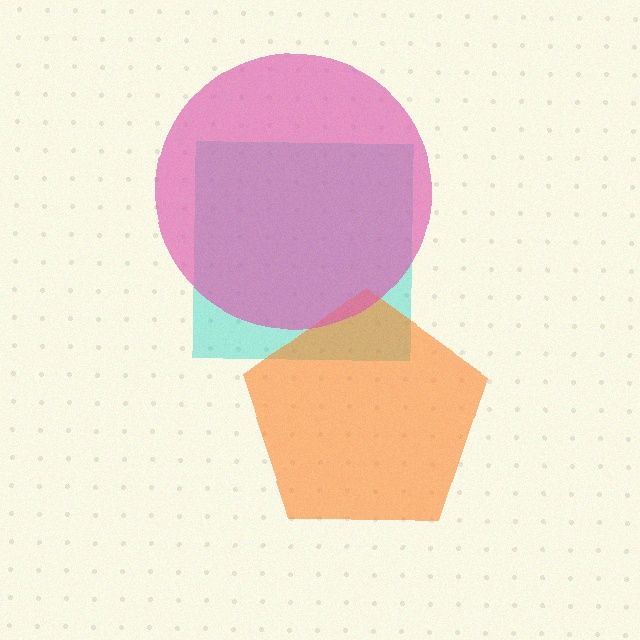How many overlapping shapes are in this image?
There are 3 overlapping shapes in the image.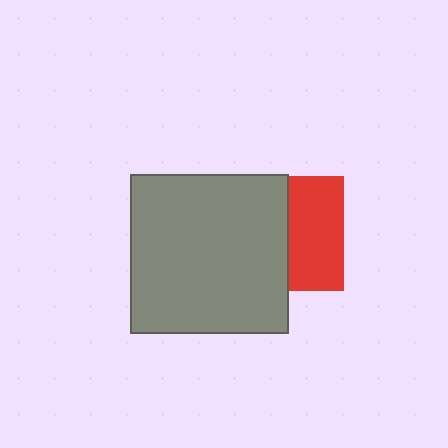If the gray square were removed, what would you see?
You would see the complete red square.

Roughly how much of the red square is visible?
About half of it is visible (roughly 47%).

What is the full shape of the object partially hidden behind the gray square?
The partially hidden object is a red square.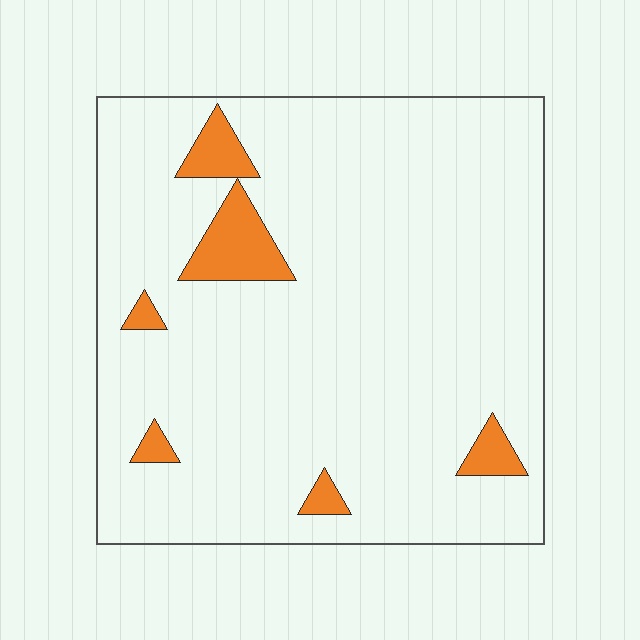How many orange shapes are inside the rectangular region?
6.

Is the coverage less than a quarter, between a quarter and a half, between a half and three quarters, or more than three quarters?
Less than a quarter.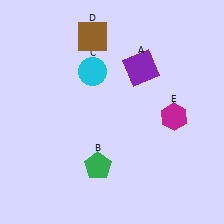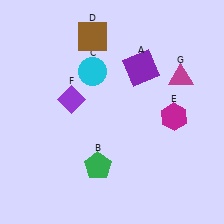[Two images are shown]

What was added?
A purple diamond (F), a magenta triangle (G) were added in Image 2.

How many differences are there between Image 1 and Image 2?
There are 2 differences between the two images.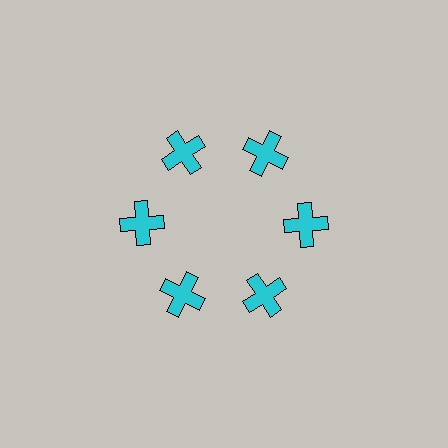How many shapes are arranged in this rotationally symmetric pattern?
There are 6 shapes, arranged in 6 groups of 1.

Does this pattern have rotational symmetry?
Yes, this pattern has 6-fold rotational symmetry. It looks the same after rotating 60 degrees around the center.